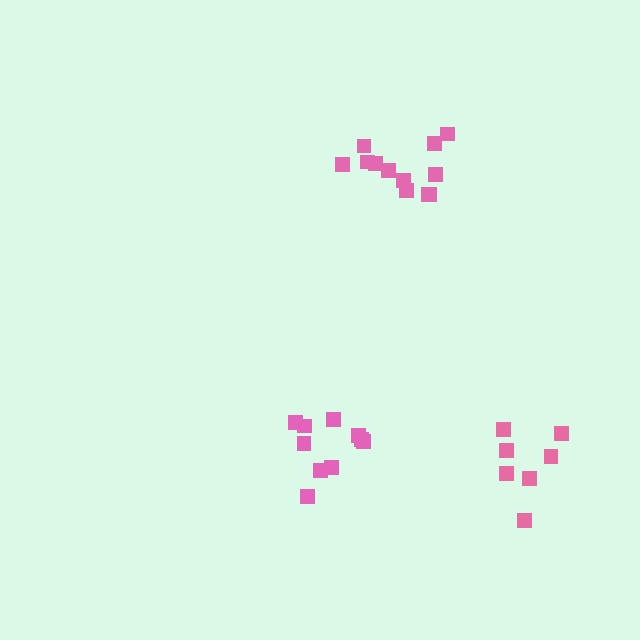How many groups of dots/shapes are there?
There are 3 groups.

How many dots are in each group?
Group 1: 7 dots, Group 2: 10 dots, Group 3: 12 dots (29 total).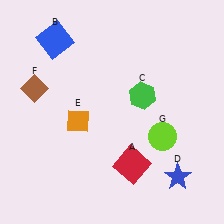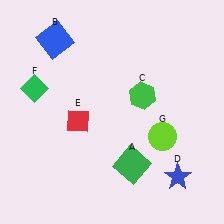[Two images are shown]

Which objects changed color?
A changed from red to green. E changed from orange to red. F changed from brown to green.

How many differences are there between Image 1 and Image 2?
There are 3 differences between the two images.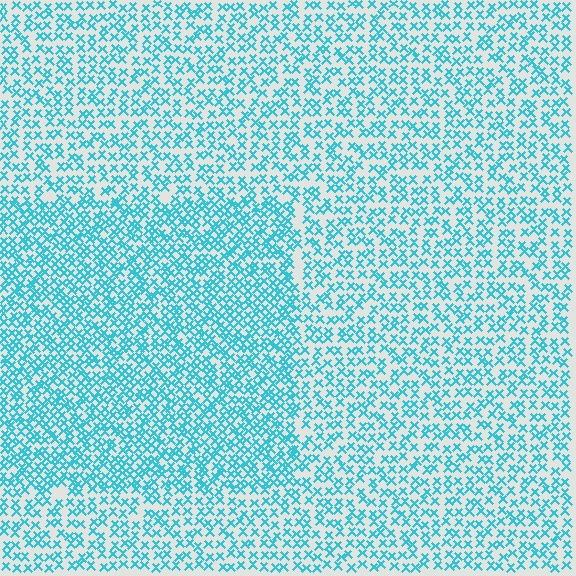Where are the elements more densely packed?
The elements are more densely packed inside the rectangle boundary.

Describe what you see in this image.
The image contains small cyan elements arranged at two different densities. A rectangle-shaped region is visible where the elements are more densely packed than the surrounding area.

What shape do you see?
I see a rectangle.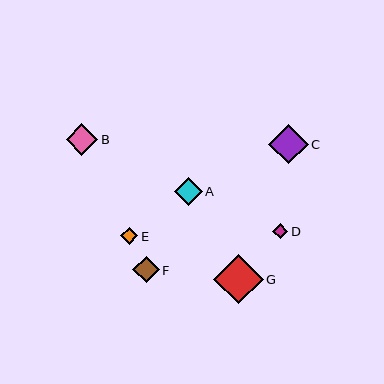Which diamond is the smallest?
Diamond D is the smallest with a size of approximately 15 pixels.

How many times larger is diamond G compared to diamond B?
Diamond G is approximately 1.6 times the size of diamond B.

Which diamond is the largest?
Diamond G is the largest with a size of approximately 49 pixels.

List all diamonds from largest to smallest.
From largest to smallest: G, C, B, A, F, E, D.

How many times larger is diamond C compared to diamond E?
Diamond C is approximately 2.3 times the size of diamond E.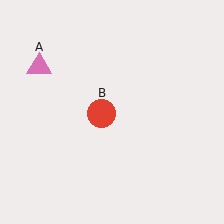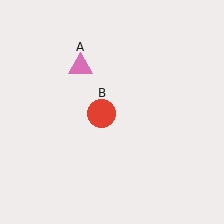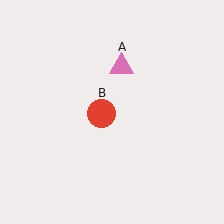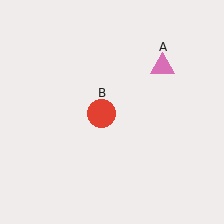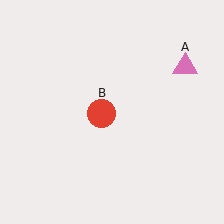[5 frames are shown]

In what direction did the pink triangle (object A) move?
The pink triangle (object A) moved right.